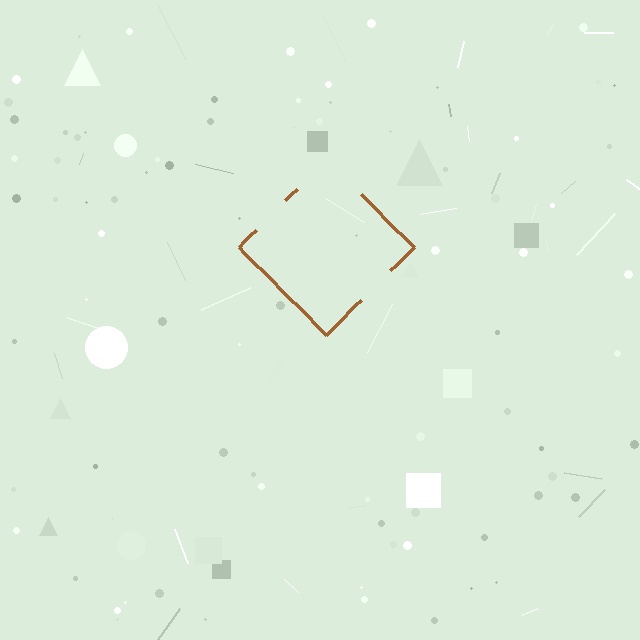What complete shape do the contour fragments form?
The contour fragments form a diamond.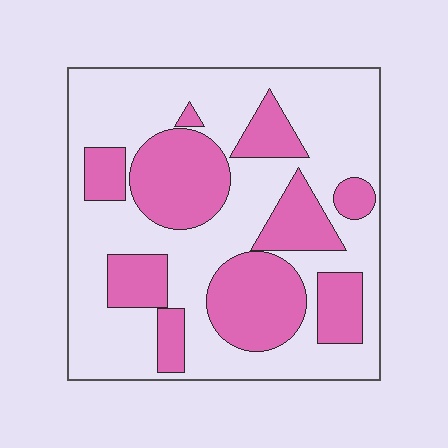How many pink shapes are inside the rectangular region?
10.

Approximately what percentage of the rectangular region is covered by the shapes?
Approximately 35%.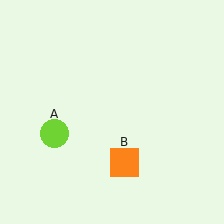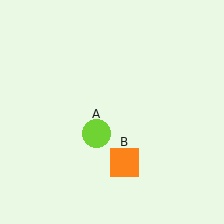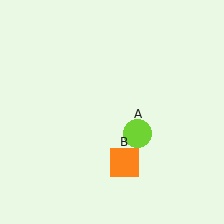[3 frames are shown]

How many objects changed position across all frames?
1 object changed position: lime circle (object A).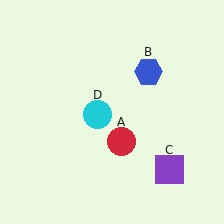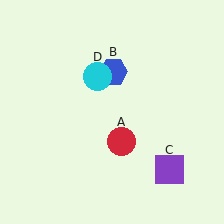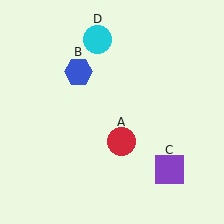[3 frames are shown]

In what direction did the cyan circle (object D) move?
The cyan circle (object D) moved up.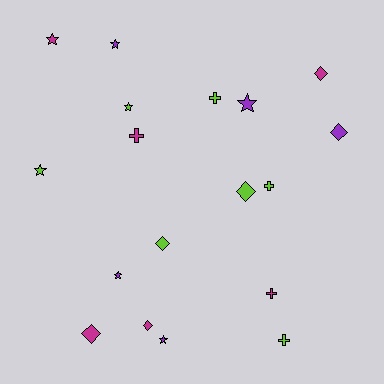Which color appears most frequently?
Lime, with 7 objects.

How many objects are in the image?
There are 18 objects.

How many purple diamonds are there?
There is 1 purple diamond.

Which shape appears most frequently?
Star, with 7 objects.